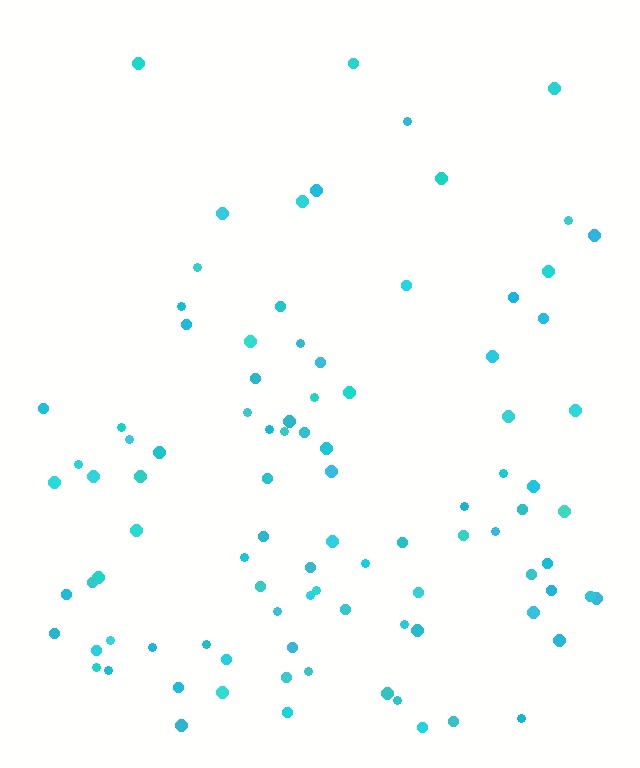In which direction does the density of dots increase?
From top to bottom, with the bottom side densest.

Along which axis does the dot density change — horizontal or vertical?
Vertical.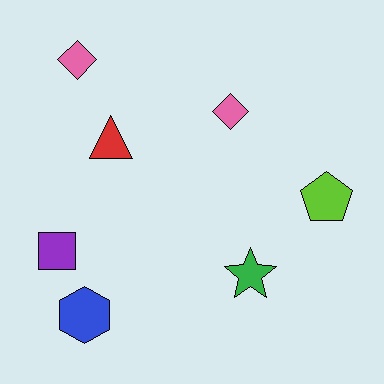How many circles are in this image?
There are no circles.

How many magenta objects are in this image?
There are no magenta objects.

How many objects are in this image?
There are 7 objects.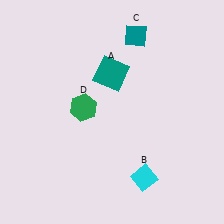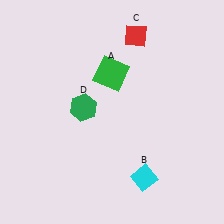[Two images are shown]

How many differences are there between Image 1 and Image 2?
There are 2 differences between the two images.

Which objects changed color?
A changed from teal to green. C changed from teal to red.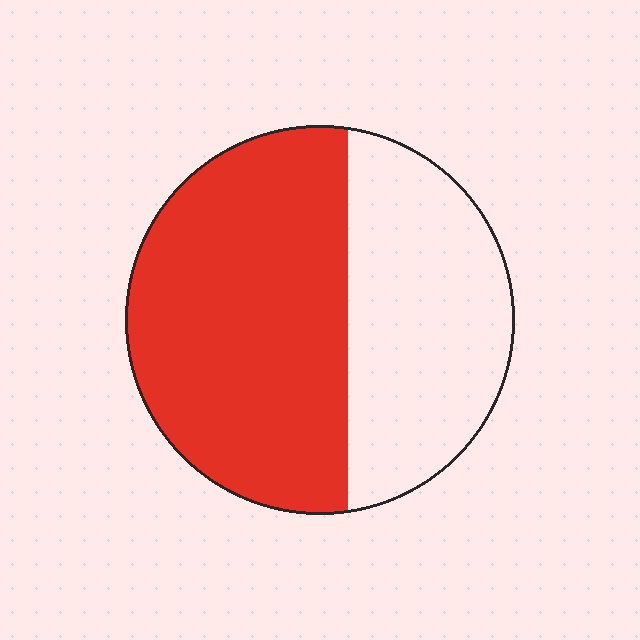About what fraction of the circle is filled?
About three fifths (3/5).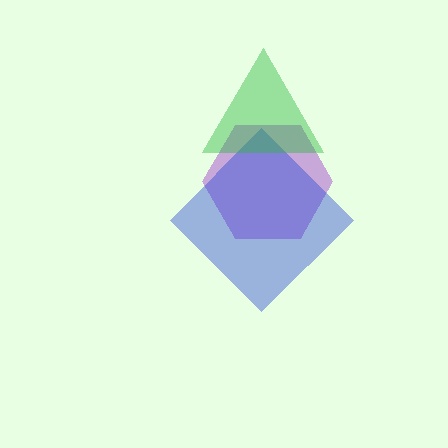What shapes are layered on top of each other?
The layered shapes are: a purple hexagon, a blue diamond, a green triangle.